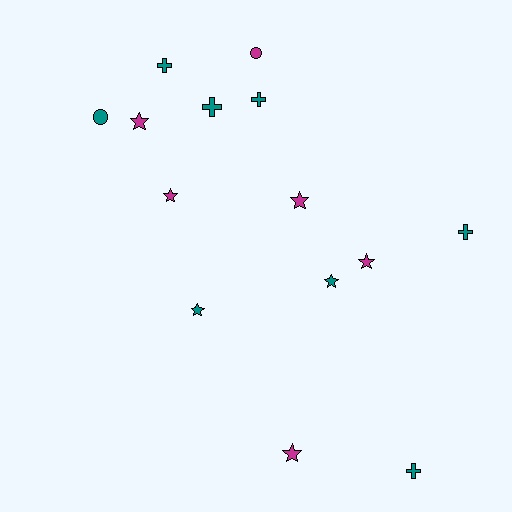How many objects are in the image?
There are 14 objects.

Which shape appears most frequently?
Star, with 7 objects.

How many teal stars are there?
There are 2 teal stars.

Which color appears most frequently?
Teal, with 8 objects.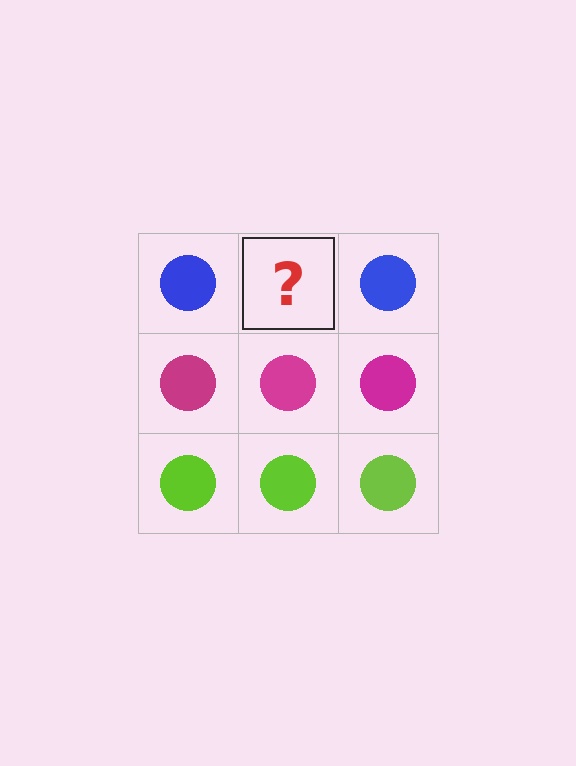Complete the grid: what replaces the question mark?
The question mark should be replaced with a blue circle.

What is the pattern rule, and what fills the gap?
The rule is that each row has a consistent color. The gap should be filled with a blue circle.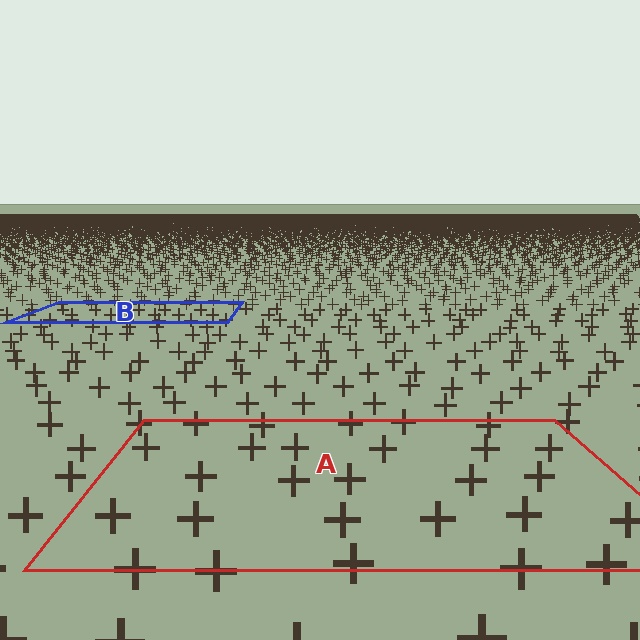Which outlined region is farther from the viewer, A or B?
Region B is farther from the viewer — the texture elements inside it appear smaller and more densely packed.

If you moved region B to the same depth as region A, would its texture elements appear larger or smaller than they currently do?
They would appear larger. At a closer depth, the same texture elements are projected at a bigger on-screen size.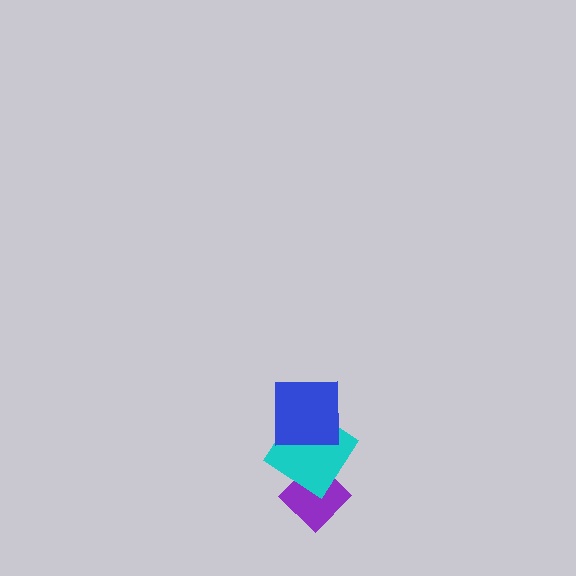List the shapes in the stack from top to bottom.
From top to bottom: the blue square, the cyan diamond, the purple diamond.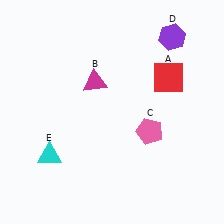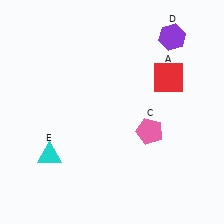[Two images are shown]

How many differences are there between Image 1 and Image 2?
There is 1 difference between the two images.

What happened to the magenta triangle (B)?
The magenta triangle (B) was removed in Image 2. It was in the top-left area of Image 1.